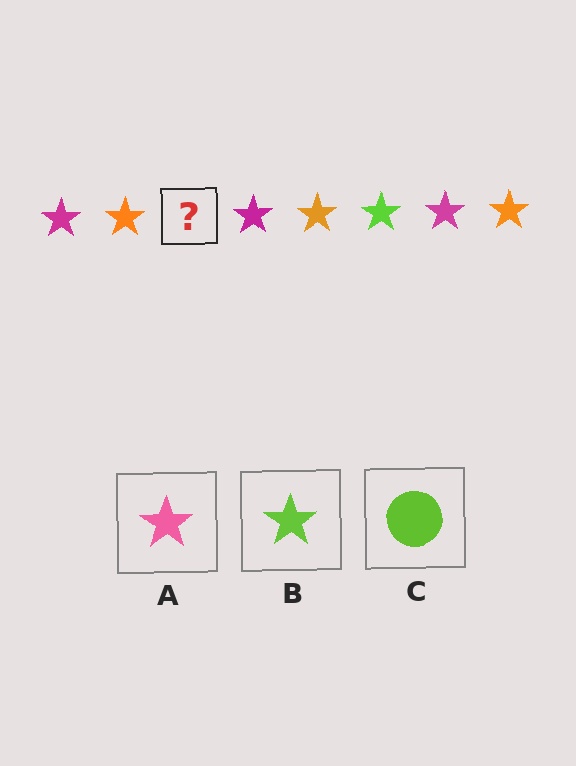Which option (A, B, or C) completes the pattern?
B.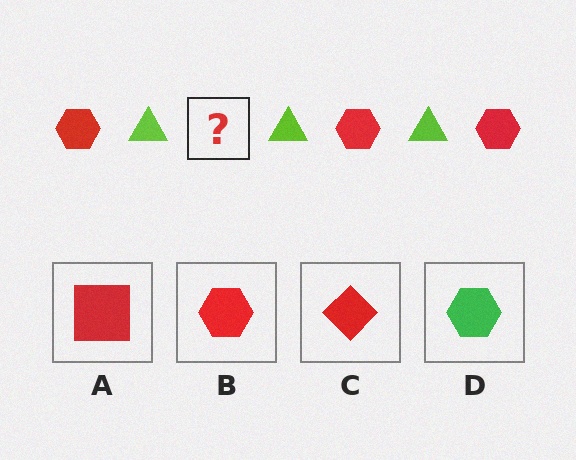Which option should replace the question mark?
Option B.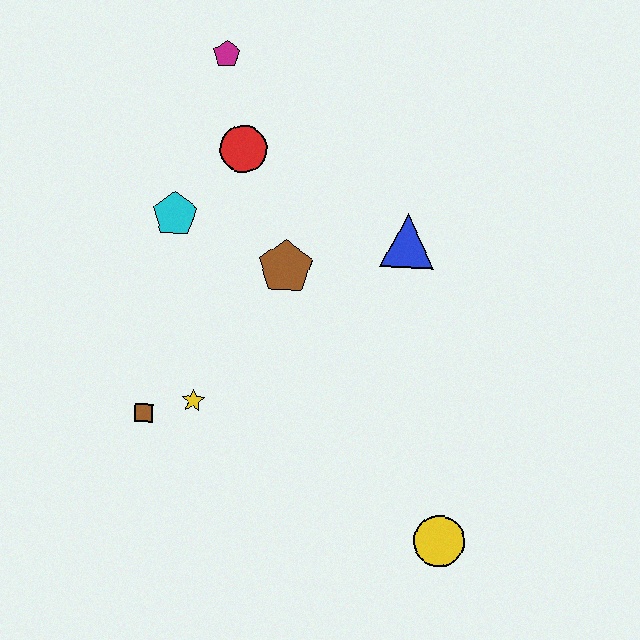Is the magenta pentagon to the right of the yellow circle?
No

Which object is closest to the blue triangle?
The brown pentagon is closest to the blue triangle.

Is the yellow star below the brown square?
No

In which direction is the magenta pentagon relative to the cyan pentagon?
The magenta pentagon is above the cyan pentagon.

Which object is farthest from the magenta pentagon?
The yellow circle is farthest from the magenta pentagon.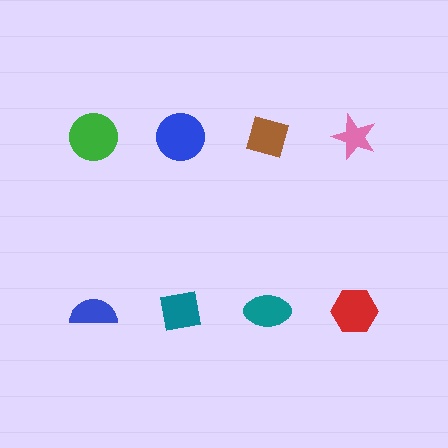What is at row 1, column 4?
A pink star.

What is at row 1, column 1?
A green circle.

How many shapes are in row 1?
4 shapes.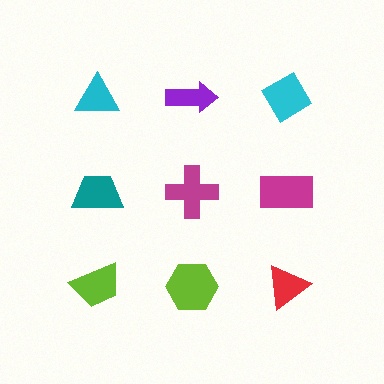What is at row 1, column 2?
A purple arrow.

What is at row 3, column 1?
A lime trapezoid.